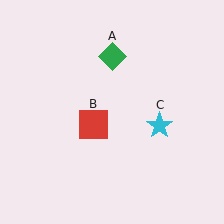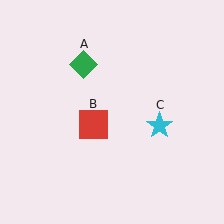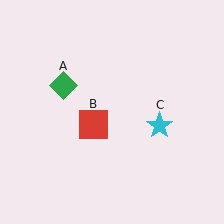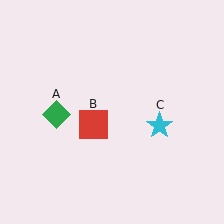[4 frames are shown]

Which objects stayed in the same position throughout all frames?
Red square (object B) and cyan star (object C) remained stationary.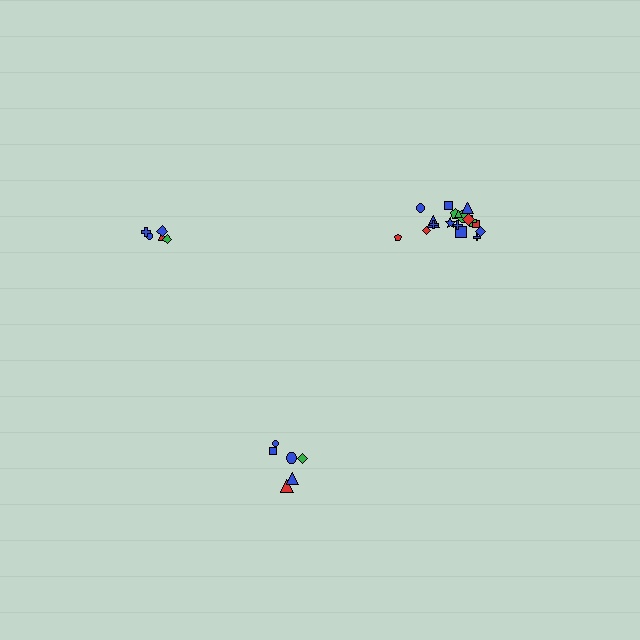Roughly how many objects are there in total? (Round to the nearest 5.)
Roughly 30 objects in total.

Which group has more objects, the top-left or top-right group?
The top-right group.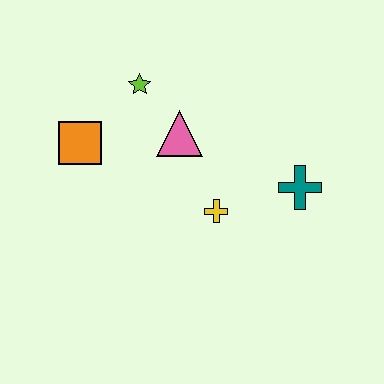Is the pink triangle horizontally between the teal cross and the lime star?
Yes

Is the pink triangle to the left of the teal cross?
Yes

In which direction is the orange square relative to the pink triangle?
The orange square is to the left of the pink triangle.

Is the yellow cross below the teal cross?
Yes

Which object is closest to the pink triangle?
The lime star is closest to the pink triangle.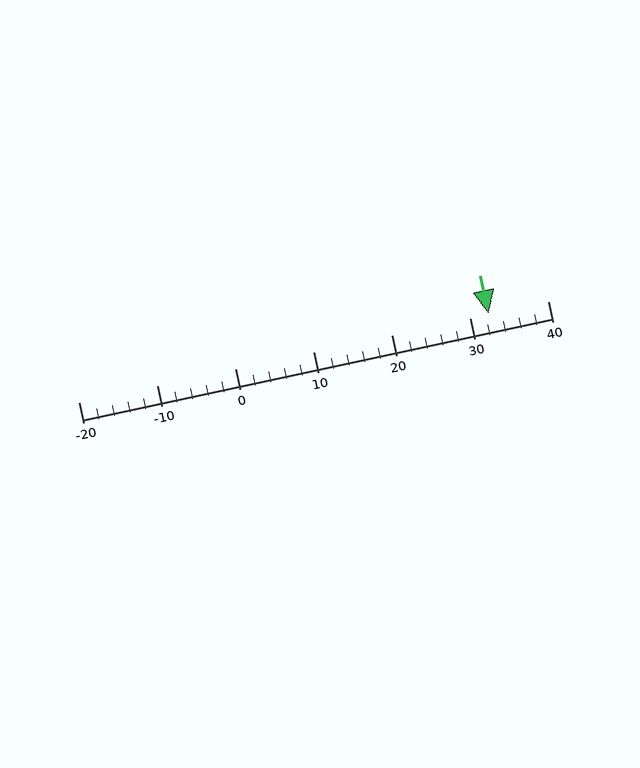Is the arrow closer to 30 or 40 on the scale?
The arrow is closer to 30.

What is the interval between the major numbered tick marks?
The major tick marks are spaced 10 units apart.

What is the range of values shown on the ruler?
The ruler shows values from -20 to 40.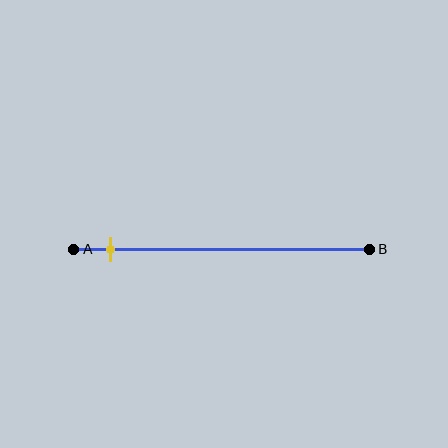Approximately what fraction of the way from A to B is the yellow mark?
The yellow mark is approximately 10% of the way from A to B.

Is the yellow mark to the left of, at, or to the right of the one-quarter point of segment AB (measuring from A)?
The yellow mark is to the left of the one-quarter point of segment AB.